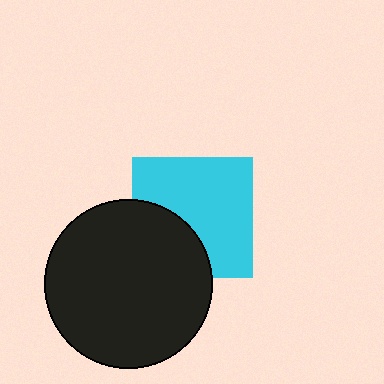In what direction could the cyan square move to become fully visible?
The cyan square could move toward the upper-right. That would shift it out from behind the black circle entirely.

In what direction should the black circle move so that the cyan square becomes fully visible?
The black circle should move toward the lower-left. That is the shortest direction to clear the overlap and leave the cyan square fully visible.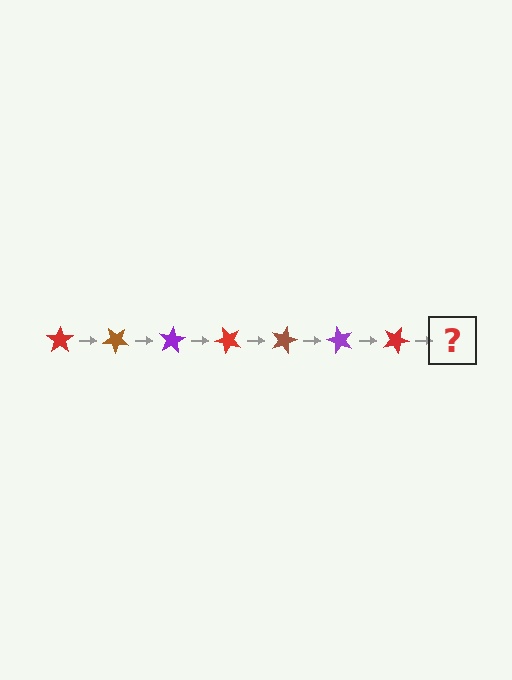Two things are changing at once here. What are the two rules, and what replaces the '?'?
The two rules are that it rotates 40 degrees each step and the color cycles through red, brown, and purple. The '?' should be a brown star, rotated 280 degrees from the start.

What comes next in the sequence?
The next element should be a brown star, rotated 280 degrees from the start.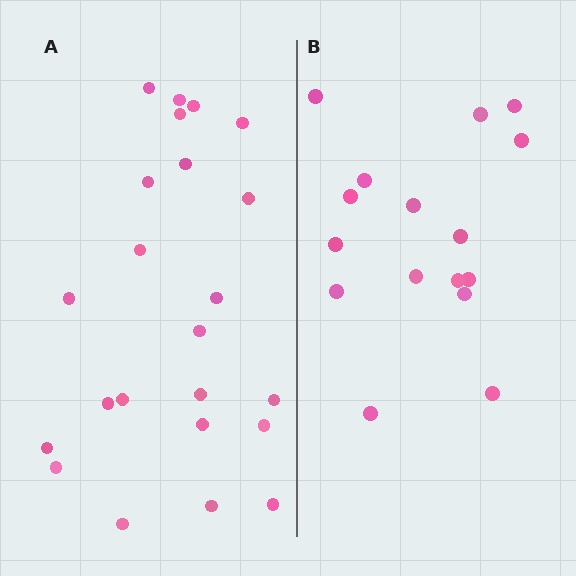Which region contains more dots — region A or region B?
Region A (the left region) has more dots.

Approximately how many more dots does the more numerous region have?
Region A has roughly 8 or so more dots than region B.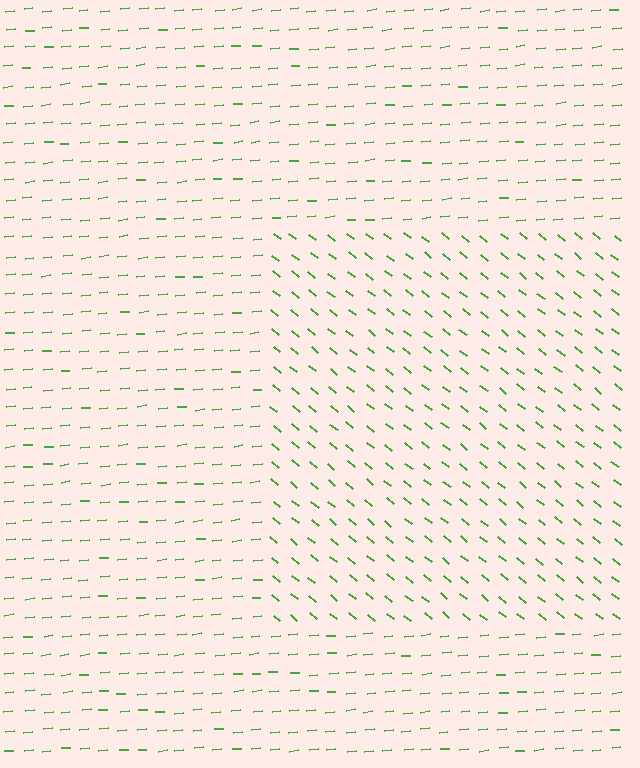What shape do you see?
I see a rectangle.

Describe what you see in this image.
The image is filled with small green line segments. A rectangle region in the image has lines oriented differently from the surrounding lines, creating a visible texture boundary.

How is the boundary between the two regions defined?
The boundary is defined purely by a change in line orientation (approximately 45 degrees difference). All lines are the same color and thickness.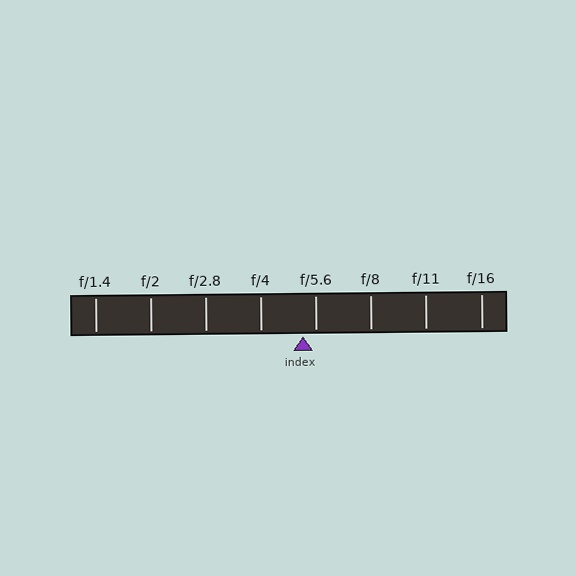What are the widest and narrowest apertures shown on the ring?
The widest aperture shown is f/1.4 and the narrowest is f/16.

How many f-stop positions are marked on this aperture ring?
There are 8 f-stop positions marked.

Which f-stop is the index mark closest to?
The index mark is closest to f/5.6.